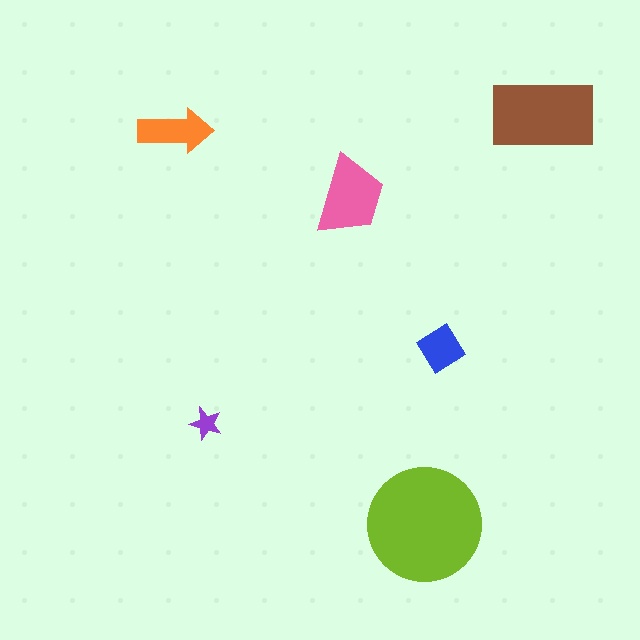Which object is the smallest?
The purple star.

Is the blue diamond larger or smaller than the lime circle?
Smaller.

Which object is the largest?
The lime circle.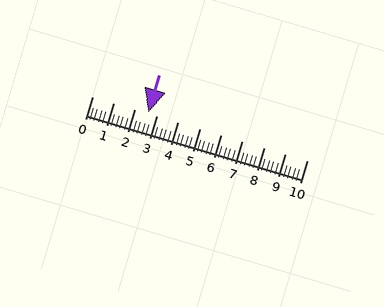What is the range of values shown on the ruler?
The ruler shows values from 0 to 10.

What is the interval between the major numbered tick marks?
The major tick marks are spaced 1 units apart.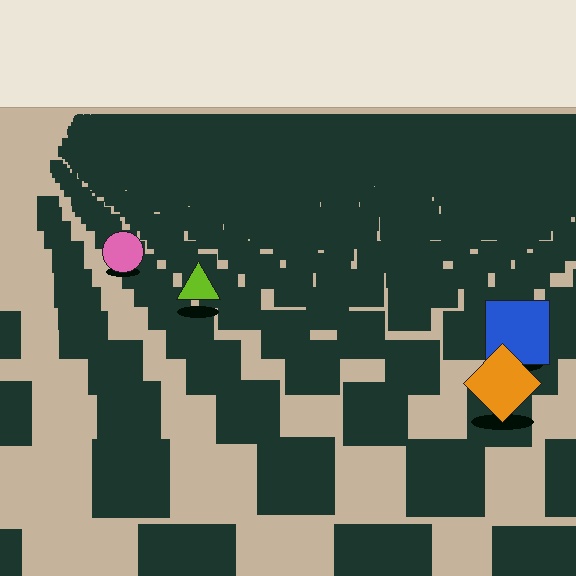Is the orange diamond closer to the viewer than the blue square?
Yes. The orange diamond is closer — you can tell from the texture gradient: the ground texture is coarser near it.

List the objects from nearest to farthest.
From nearest to farthest: the orange diamond, the blue square, the lime triangle, the pink circle.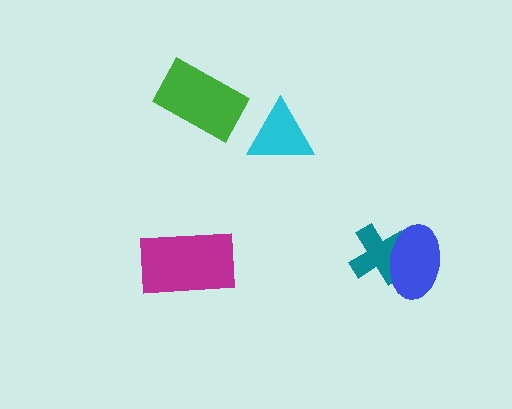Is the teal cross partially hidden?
Yes, it is partially covered by another shape.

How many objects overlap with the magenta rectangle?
0 objects overlap with the magenta rectangle.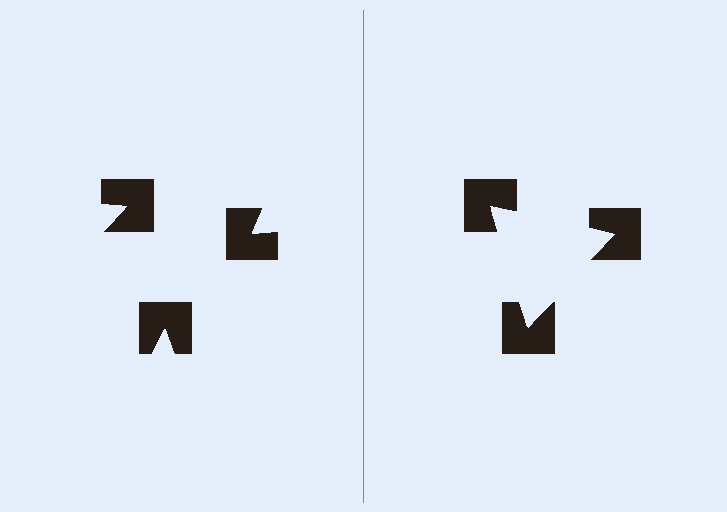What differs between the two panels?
The notched squares are positioned identically on both sides; only the wedge orientations differ. On the right they align to a triangle; on the left they are misaligned.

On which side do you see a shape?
An illusory triangle appears on the right side. On the left side the wedge cuts are rotated, so no coherent shape forms.